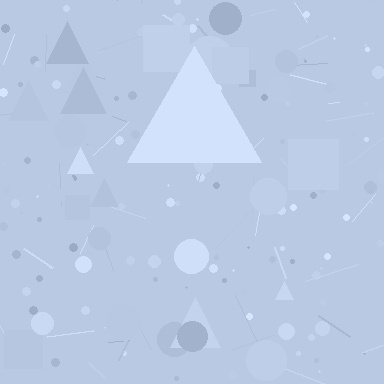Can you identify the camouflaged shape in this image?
The camouflaged shape is a triangle.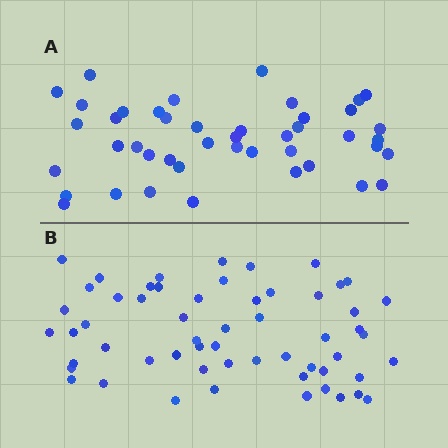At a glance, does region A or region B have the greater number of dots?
Region B (the bottom region) has more dots.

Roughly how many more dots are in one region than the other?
Region B has approximately 15 more dots than region A.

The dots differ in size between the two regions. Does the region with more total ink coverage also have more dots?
No. Region A has more total ink coverage because its dots are larger, but region B actually contains more individual dots. Total area can be misleading — the number of items is what matters here.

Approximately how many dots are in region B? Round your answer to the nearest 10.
About 60 dots. (The exact count is 57, which rounds to 60.)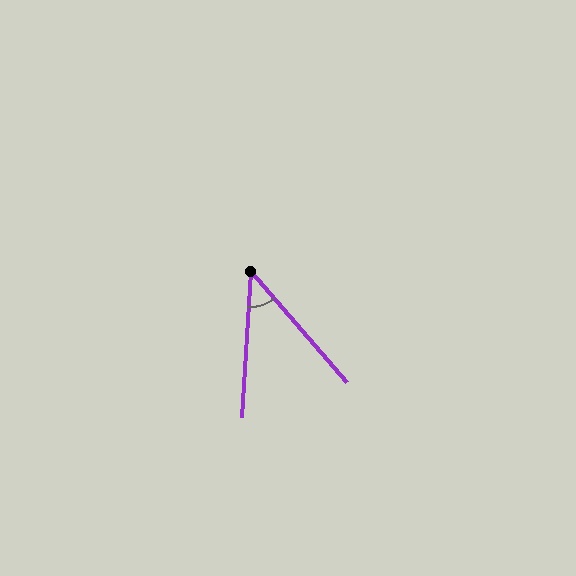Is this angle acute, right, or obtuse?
It is acute.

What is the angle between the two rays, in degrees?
Approximately 44 degrees.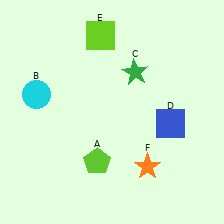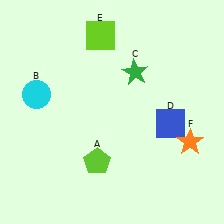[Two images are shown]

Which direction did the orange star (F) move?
The orange star (F) moved right.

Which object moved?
The orange star (F) moved right.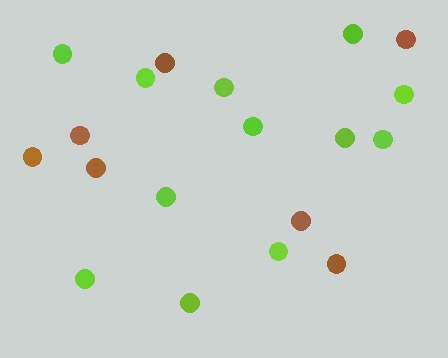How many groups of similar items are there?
There are 2 groups: one group of lime circles (12) and one group of brown circles (7).